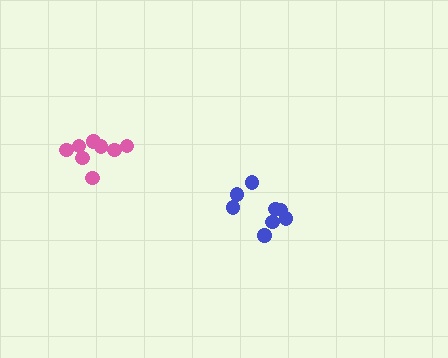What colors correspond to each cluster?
The clusters are colored: blue, pink.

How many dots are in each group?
Group 1: 8 dots, Group 2: 8 dots (16 total).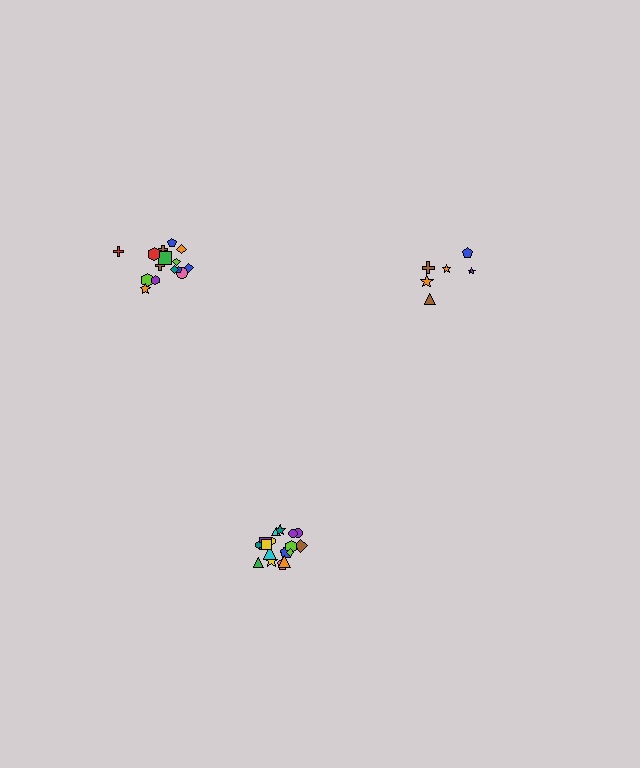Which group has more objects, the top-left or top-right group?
The top-left group.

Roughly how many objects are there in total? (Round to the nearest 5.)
Roughly 40 objects in total.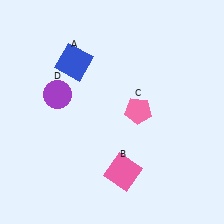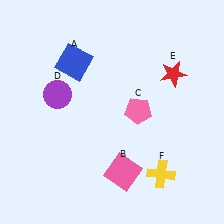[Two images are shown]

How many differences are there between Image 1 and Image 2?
There are 2 differences between the two images.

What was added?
A red star (E), a yellow cross (F) were added in Image 2.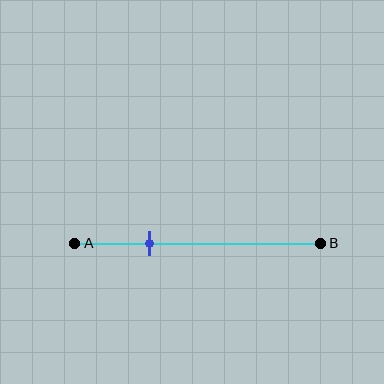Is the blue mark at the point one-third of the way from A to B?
Yes, the mark is approximately at the one-third point.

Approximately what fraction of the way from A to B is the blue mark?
The blue mark is approximately 30% of the way from A to B.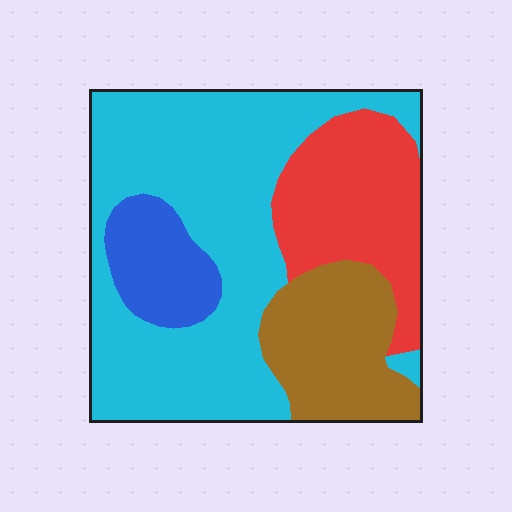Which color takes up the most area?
Cyan, at roughly 50%.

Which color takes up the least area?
Blue, at roughly 10%.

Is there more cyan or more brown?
Cyan.